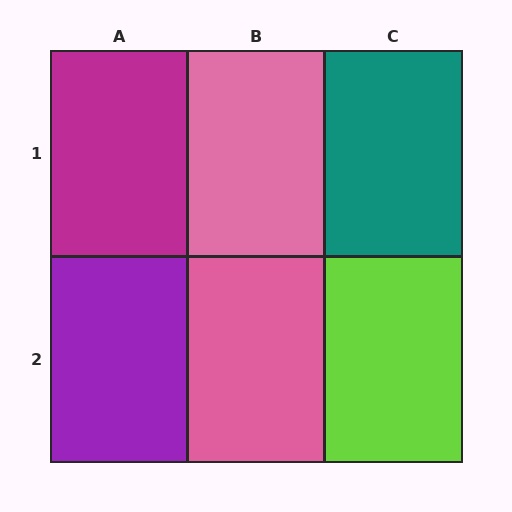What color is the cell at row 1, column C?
Teal.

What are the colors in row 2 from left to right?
Purple, pink, lime.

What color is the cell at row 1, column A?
Magenta.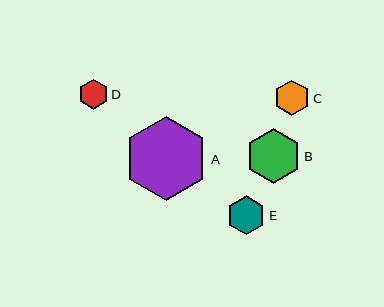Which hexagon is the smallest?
Hexagon D is the smallest with a size of approximately 30 pixels.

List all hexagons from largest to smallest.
From largest to smallest: A, B, E, C, D.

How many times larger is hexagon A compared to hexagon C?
Hexagon A is approximately 2.4 times the size of hexagon C.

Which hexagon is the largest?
Hexagon A is the largest with a size of approximately 84 pixels.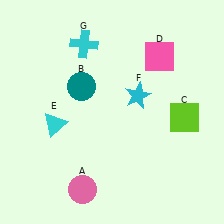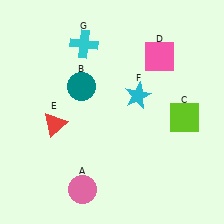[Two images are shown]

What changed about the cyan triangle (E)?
In Image 1, E is cyan. In Image 2, it changed to red.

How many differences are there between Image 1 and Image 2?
There is 1 difference between the two images.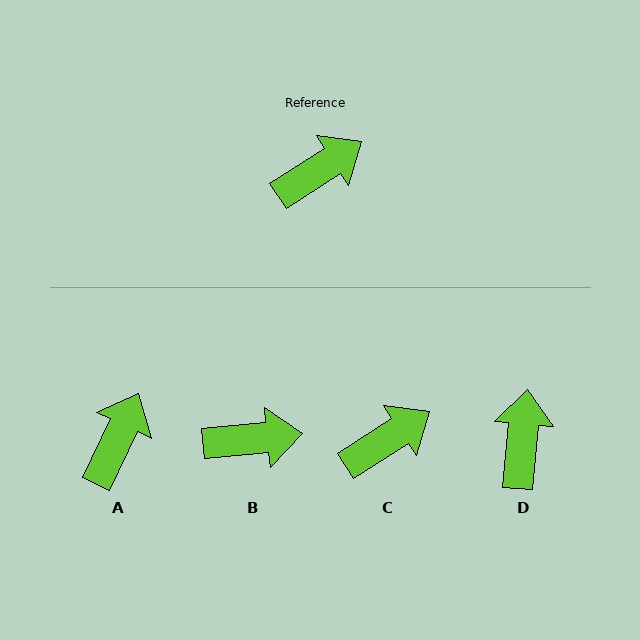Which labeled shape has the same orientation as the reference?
C.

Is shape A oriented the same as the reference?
No, it is off by about 32 degrees.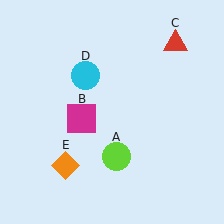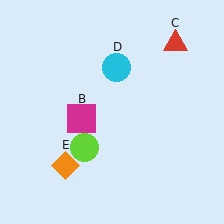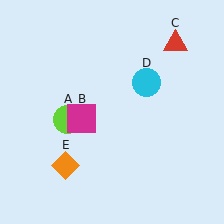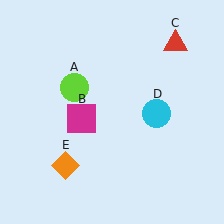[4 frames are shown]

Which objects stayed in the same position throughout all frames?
Magenta square (object B) and red triangle (object C) and orange diamond (object E) remained stationary.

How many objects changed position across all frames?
2 objects changed position: lime circle (object A), cyan circle (object D).